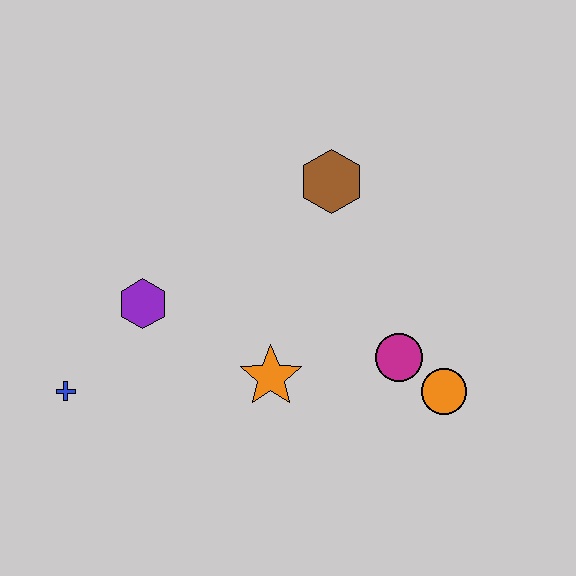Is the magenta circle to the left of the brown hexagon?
No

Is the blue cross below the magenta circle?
Yes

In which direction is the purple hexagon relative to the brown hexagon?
The purple hexagon is to the left of the brown hexagon.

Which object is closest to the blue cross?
The purple hexagon is closest to the blue cross.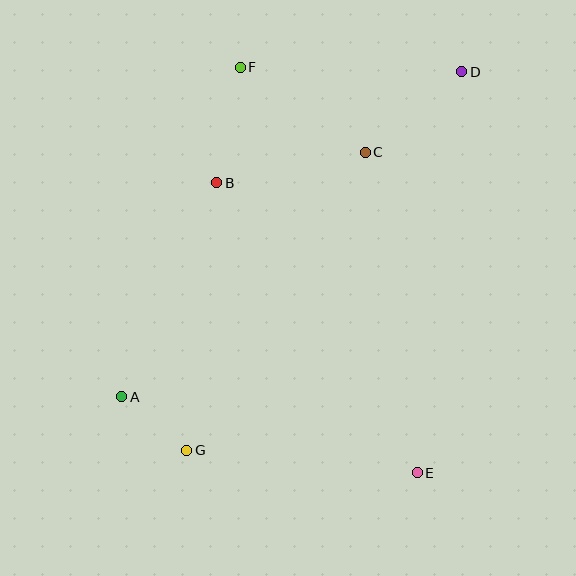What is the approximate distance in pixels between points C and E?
The distance between C and E is approximately 325 pixels.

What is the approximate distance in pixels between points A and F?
The distance between A and F is approximately 350 pixels.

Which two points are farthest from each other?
Points A and D are farthest from each other.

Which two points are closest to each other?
Points A and G are closest to each other.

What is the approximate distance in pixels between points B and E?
The distance between B and E is approximately 352 pixels.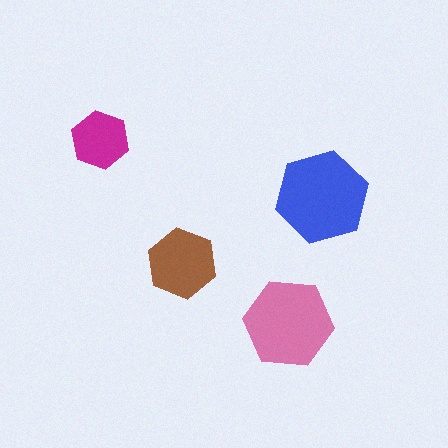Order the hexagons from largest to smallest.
the blue one, the pink one, the brown one, the magenta one.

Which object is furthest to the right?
The blue hexagon is rightmost.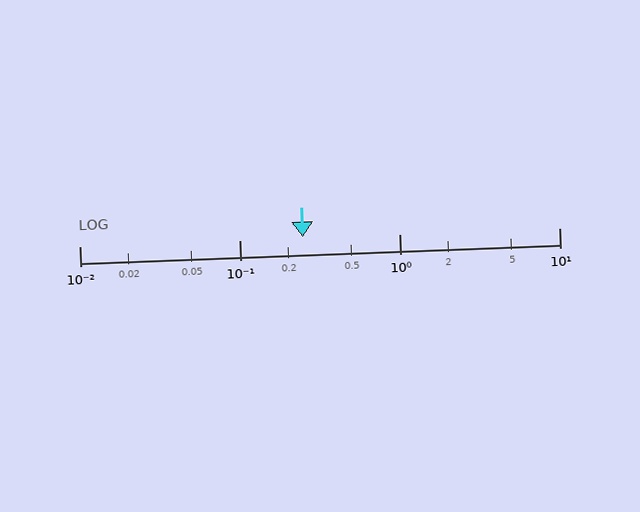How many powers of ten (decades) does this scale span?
The scale spans 3 decades, from 0.01 to 10.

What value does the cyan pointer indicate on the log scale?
The pointer indicates approximately 0.25.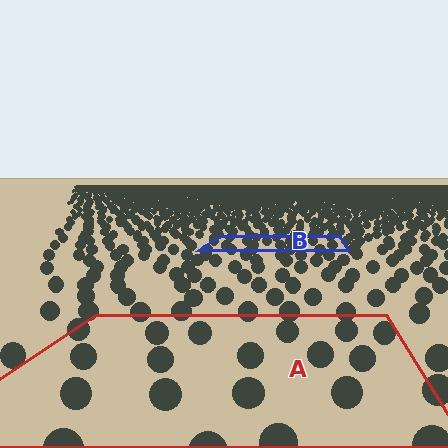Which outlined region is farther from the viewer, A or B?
Region B is farther from the viewer — the texture elements inside it appear smaller and more densely packed.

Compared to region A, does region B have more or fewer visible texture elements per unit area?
Region B has more texture elements per unit area — they are packed more densely because it is farther away.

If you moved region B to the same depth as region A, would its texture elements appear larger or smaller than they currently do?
They would appear larger. At a closer depth, the same texture elements are projected at a bigger on-screen size.